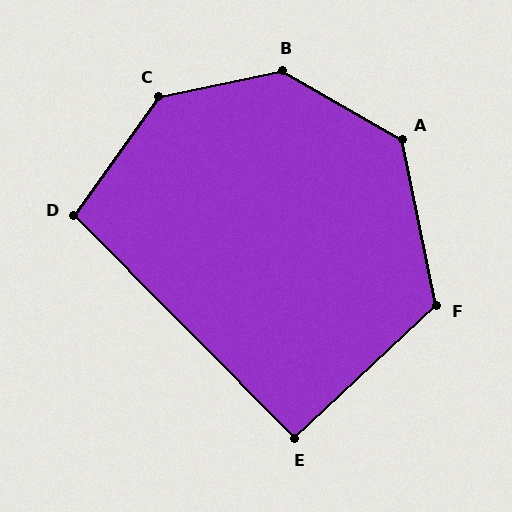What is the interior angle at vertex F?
Approximately 122 degrees (obtuse).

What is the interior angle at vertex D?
Approximately 100 degrees (obtuse).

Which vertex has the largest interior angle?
B, at approximately 138 degrees.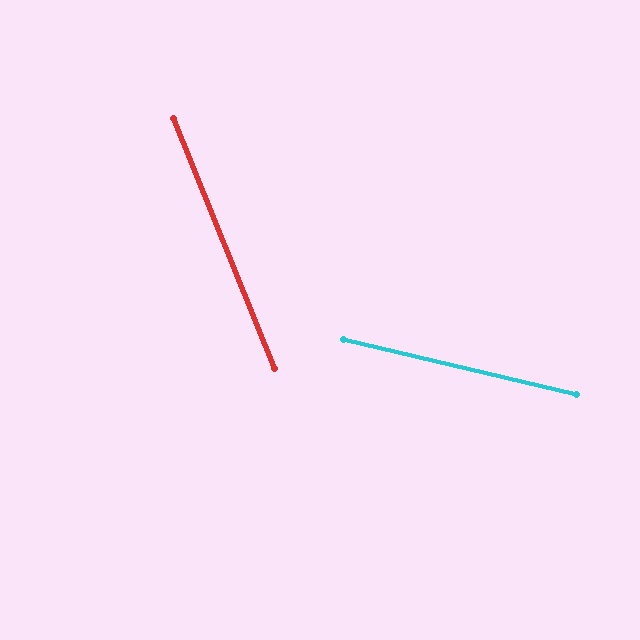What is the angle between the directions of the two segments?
Approximately 55 degrees.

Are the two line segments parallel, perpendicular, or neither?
Neither parallel nor perpendicular — they differ by about 55°.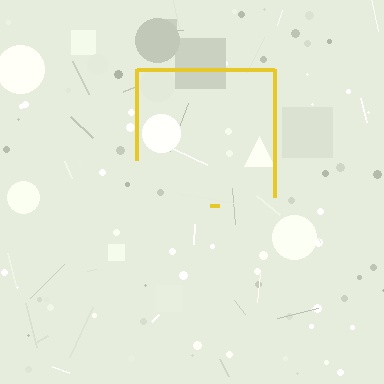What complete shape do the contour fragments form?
The contour fragments form a square.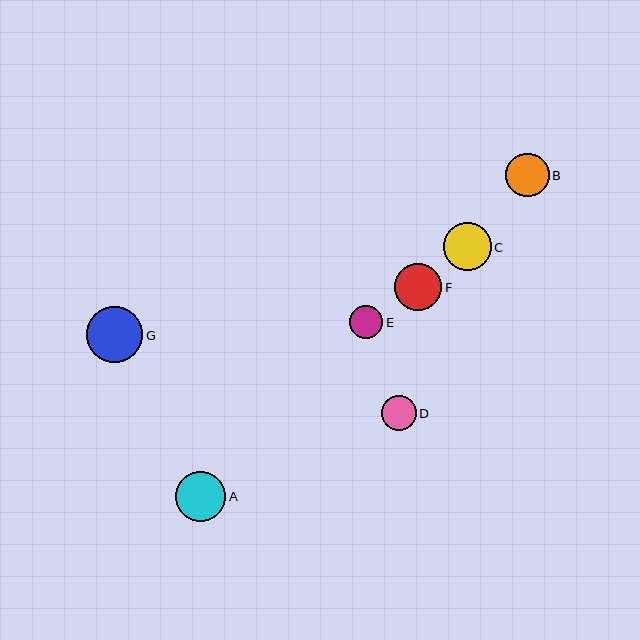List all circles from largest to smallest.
From largest to smallest: G, A, C, F, B, D, E.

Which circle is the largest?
Circle G is the largest with a size of approximately 56 pixels.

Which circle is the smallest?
Circle E is the smallest with a size of approximately 33 pixels.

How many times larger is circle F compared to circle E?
Circle F is approximately 1.4 times the size of circle E.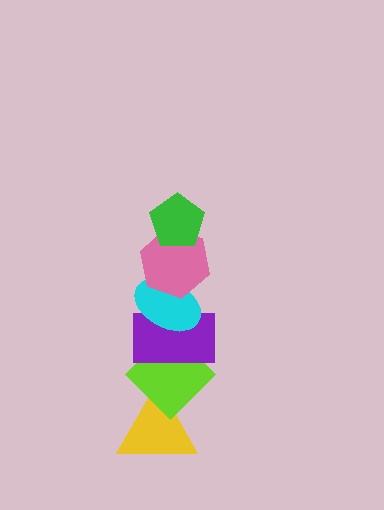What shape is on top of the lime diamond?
The purple rectangle is on top of the lime diamond.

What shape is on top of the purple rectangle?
The cyan ellipse is on top of the purple rectangle.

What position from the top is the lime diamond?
The lime diamond is 5th from the top.